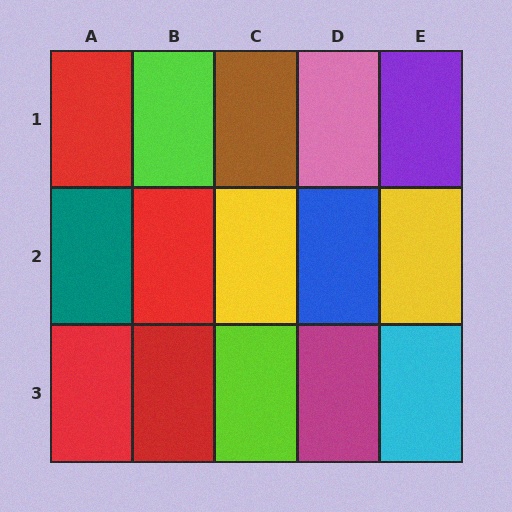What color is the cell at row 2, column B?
Red.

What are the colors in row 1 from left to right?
Red, lime, brown, pink, purple.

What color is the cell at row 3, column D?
Magenta.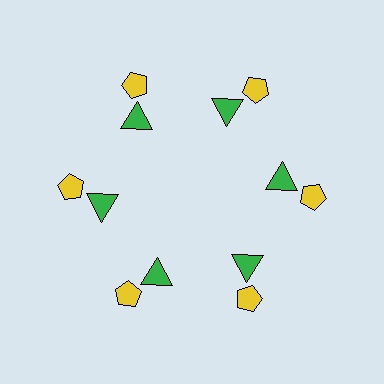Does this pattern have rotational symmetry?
Yes, this pattern has 6-fold rotational symmetry. It looks the same after rotating 60 degrees around the center.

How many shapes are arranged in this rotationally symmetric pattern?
There are 12 shapes, arranged in 6 groups of 2.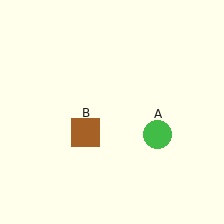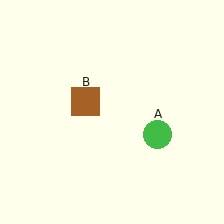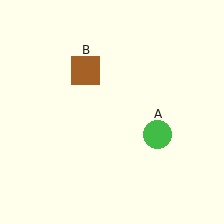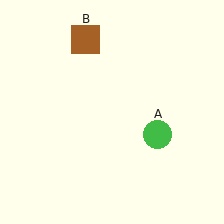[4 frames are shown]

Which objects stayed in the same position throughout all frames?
Green circle (object A) remained stationary.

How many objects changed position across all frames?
1 object changed position: brown square (object B).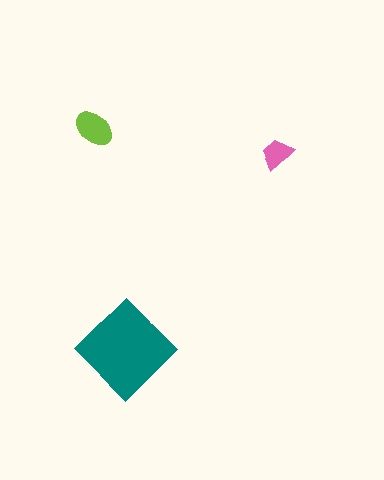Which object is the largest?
The teal diamond.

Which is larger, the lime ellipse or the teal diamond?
The teal diamond.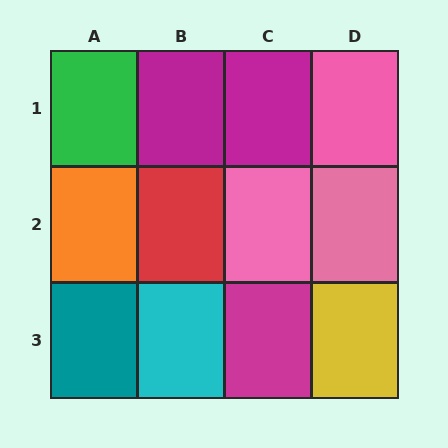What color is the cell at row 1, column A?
Green.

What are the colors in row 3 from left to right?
Teal, cyan, magenta, yellow.